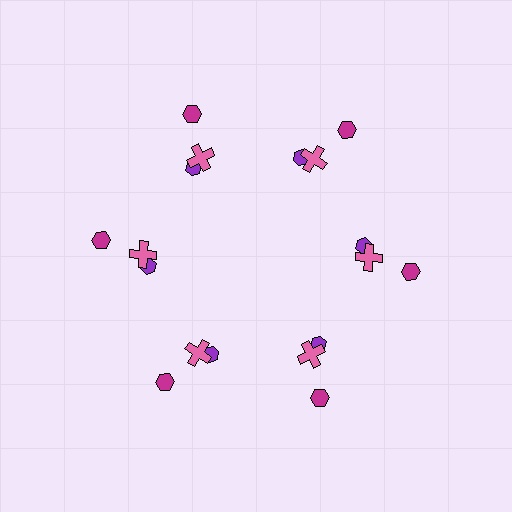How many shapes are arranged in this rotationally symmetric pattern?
There are 18 shapes, arranged in 6 groups of 3.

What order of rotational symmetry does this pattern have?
This pattern has 6-fold rotational symmetry.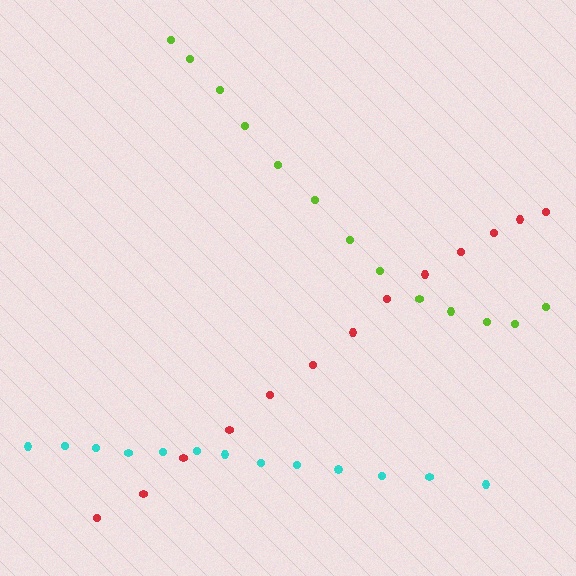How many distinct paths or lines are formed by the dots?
There are 3 distinct paths.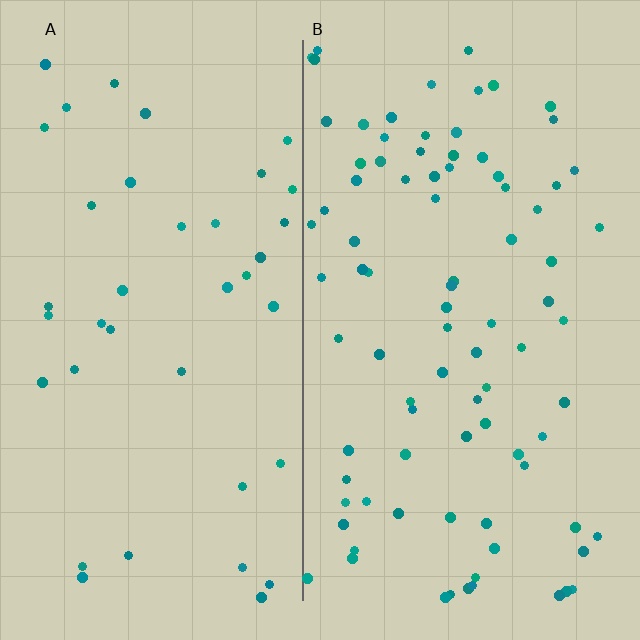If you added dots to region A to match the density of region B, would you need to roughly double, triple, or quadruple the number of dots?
Approximately double.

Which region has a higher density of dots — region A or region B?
B (the right).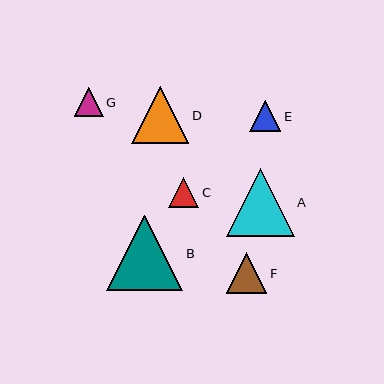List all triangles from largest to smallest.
From largest to smallest: B, A, D, F, E, C, G.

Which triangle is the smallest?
Triangle G is the smallest with a size of approximately 29 pixels.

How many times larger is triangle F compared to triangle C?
Triangle F is approximately 1.4 times the size of triangle C.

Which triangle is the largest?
Triangle B is the largest with a size of approximately 76 pixels.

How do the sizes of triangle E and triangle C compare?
Triangle E and triangle C are approximately the same size.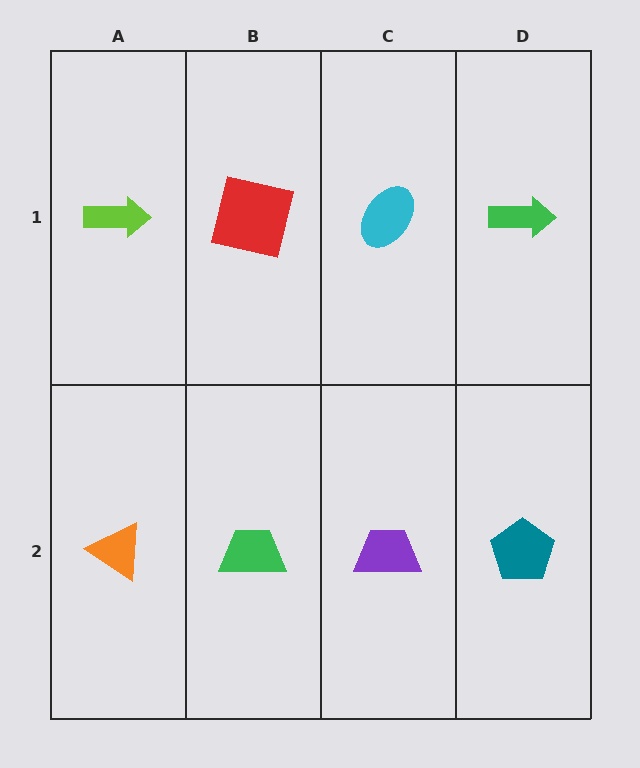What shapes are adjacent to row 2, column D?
A green arrow (row 1, column D), a purple trapezoid (row 2, column C).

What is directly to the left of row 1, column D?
A cyan ellipse.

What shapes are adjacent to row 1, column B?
A green trapezoid (row 2, column B), a lime arrow (row 1, column A), a cyan ellipse (row 1, column C).